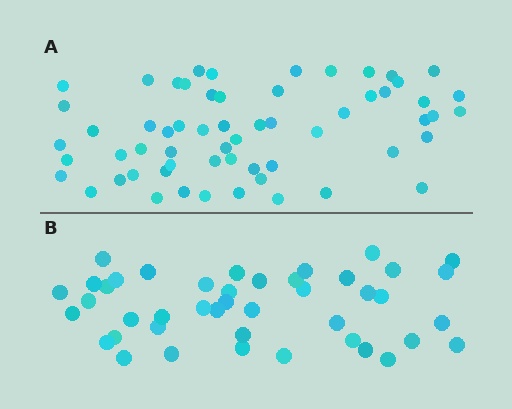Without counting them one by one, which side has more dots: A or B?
Region A (the top region) has more dots.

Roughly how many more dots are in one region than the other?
Region A has approximately 15 more dots than region B.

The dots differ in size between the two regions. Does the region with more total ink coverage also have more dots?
No. Region B has more total ink coverage because its dots are larger, but region A actually contains more individual dots. Total area can be misleading — the number of items is what matters here.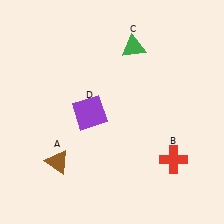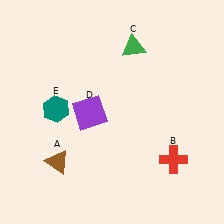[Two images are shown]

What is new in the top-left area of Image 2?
A teal hexagon (E) was added in the top-left area of Image 2.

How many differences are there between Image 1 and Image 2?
There is 1 difference between the two images.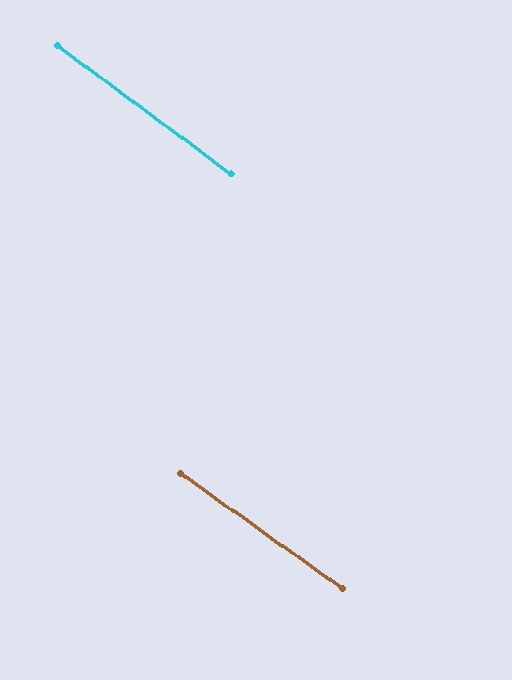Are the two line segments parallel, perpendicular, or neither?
Parallel — their directions differ by only 0.9°.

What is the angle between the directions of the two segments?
Approximately 1 degree.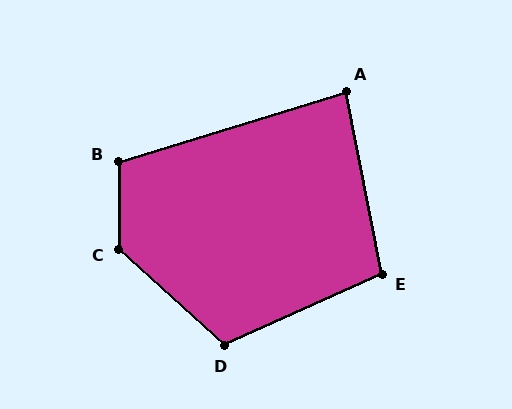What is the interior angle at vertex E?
Approximately 103 degrees (obtuse).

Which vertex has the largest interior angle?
C, at approximately 133 degrees.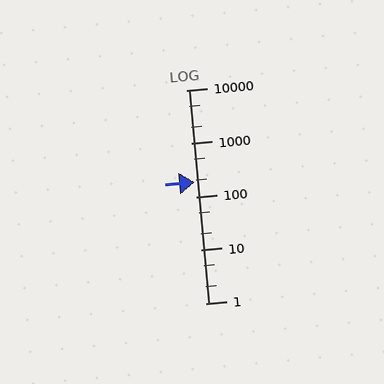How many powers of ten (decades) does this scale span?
The scale spans 4 decades, from 1 to 10000.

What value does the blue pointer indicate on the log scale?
The pointer indicates approximately 190.